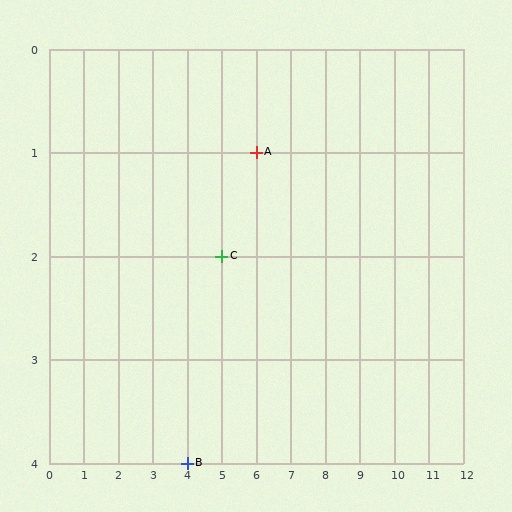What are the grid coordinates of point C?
Point C is at grid coordinates (5, 2).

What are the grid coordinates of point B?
Point B is at grid coordinates (4, 4).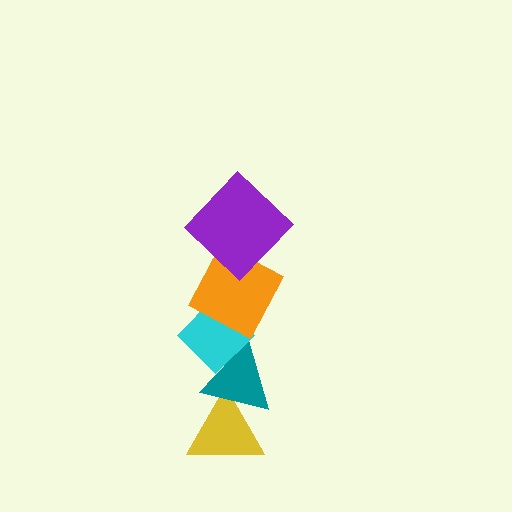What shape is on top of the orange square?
The purple diamond is on top of the orange square.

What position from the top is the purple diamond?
The purple diamond is 1st from the top.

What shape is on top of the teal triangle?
The cyan diamond is on top of the teal triangle.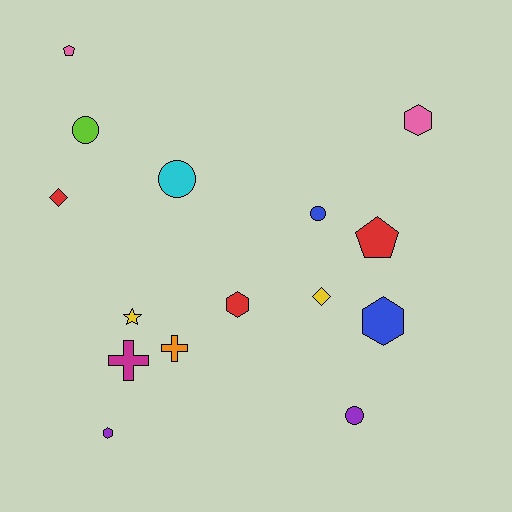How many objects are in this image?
There are 15 objects.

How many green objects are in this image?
There are no green objects.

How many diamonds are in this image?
There are 2 diamonds.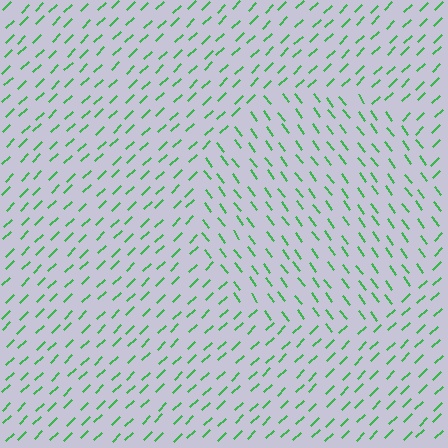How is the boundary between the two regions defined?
The boundary is defined purely by a change in line orientation (approximately 82 degrees difference). All lines are the same color and thickness.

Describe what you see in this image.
The image is filled with small green line segments. A circle region in the image has lines oriented differently from the surrounding lines, creating a visible texture boundary.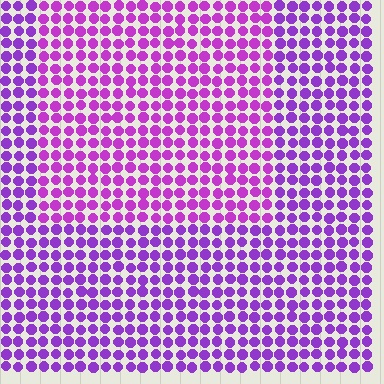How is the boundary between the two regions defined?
The boundary is defined purely by a slight shift in hue (about 20 degrees). Spacing, size, and orientation are identical on both sides.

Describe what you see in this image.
The image is filled with small purple elements in a uniform arrangement. A rectangle-shaped region is visible where the elements are tinted to a slightly different hue, forming a subtle color boundary.